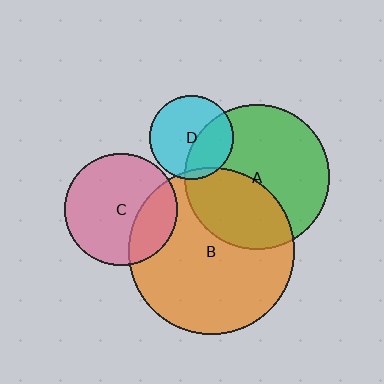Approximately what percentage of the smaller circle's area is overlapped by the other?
Approximately 25%.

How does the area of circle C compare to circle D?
Approximately 1.8 times.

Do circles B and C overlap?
Yes.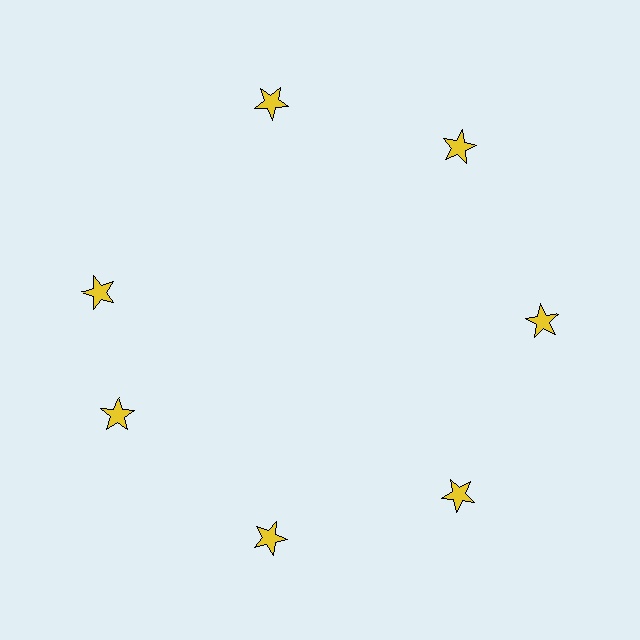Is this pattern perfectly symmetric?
No. The 7 yellow stars are arranged in a ring, but one element near the 10 o'clock position is rotated out of alignment along the ring, breaking the 7-fold rotational symmetry.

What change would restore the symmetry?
The symmetry would be restored by rotating it back into even spacing with its neighbors so that all 7 stars sit at equal angles and equal distance from the center.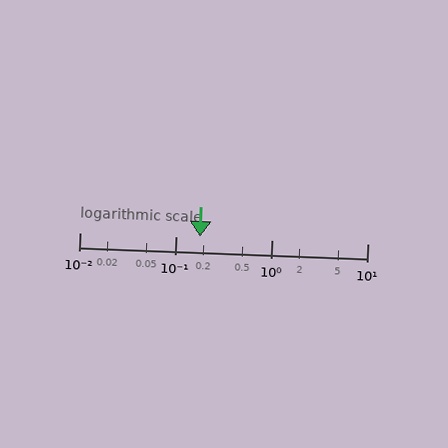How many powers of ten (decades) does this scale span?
The scale spans 3 decades, from 0.01 to 10.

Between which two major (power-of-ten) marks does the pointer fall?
The pointer is between 0.1 and 1.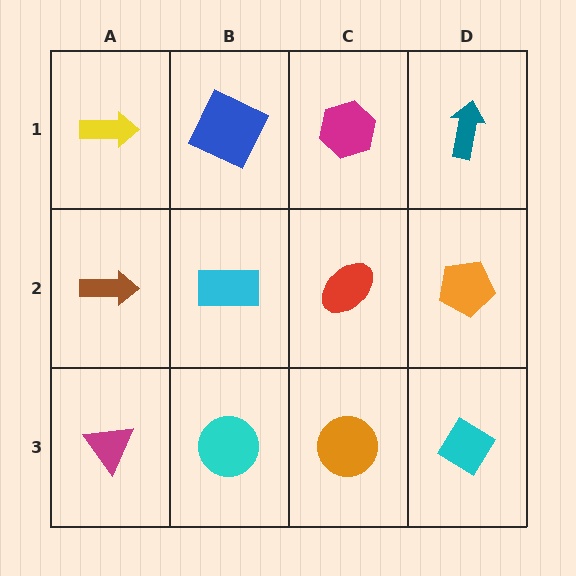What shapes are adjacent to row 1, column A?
A brown arrow (row 2, column A), a blue square (row 1, column B).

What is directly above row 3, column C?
A red ellipse.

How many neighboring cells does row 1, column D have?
2.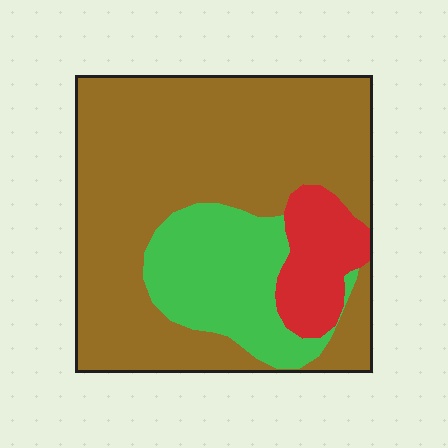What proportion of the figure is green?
Green takes up less than a quarter of the figure.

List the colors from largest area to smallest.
From largest to smallest: brown, green, red.